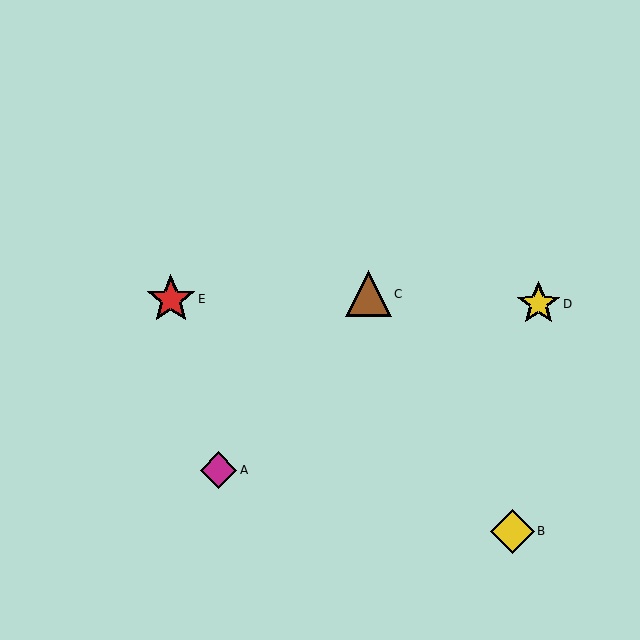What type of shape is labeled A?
Shape A is a magenta diamond.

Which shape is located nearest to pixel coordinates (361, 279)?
The brown triangle (labeled C) at (368, 294) is nearest to that location.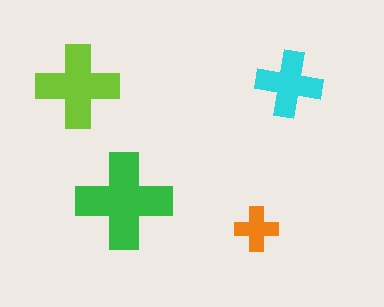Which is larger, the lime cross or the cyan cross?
The lime one.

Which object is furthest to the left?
The lime cross is leftmost.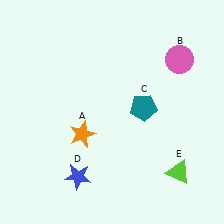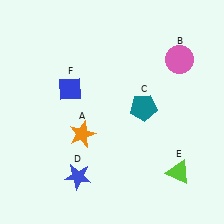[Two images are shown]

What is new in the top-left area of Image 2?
A blue diamond (F) was added in the top-left area of Image 2.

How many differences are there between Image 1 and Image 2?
There is 1 difference between the two images.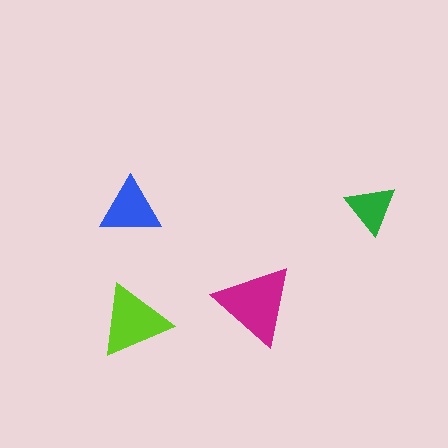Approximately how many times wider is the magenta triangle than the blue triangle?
About 1.5 times wider.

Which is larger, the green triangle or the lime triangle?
The lime one.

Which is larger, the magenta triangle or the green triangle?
The magenta one.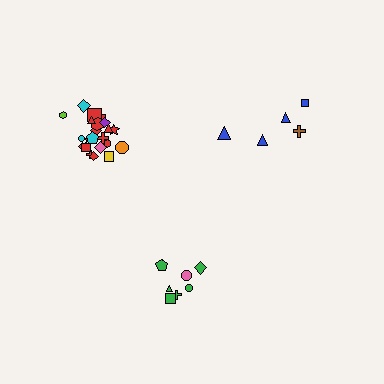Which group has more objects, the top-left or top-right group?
The top-left group.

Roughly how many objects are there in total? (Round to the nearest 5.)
Roughly 35 objects in total.